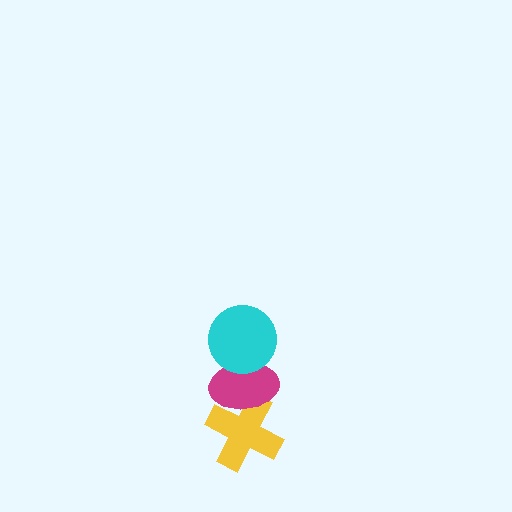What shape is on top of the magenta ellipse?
The cyan circle is on top of the magenta ellipse.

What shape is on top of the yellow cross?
The magenta ellipse is on top of the yellow cross.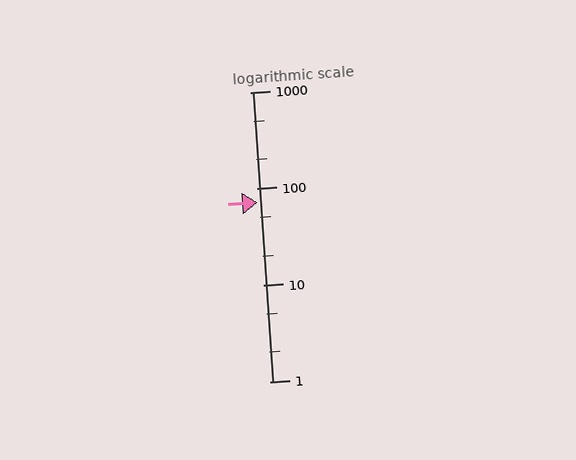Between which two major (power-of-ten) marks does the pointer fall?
The pointer is between 10 and 100.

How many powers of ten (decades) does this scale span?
The scale spans 3 decades, from 1 to 1000.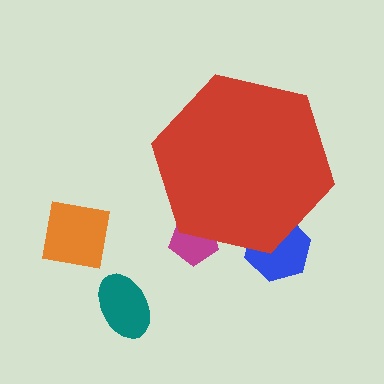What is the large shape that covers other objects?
A red hexagon.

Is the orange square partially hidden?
No, the orange square is fully visible.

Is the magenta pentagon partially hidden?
Yes, the magenta pentagon is partially hidden behind the red hexagon.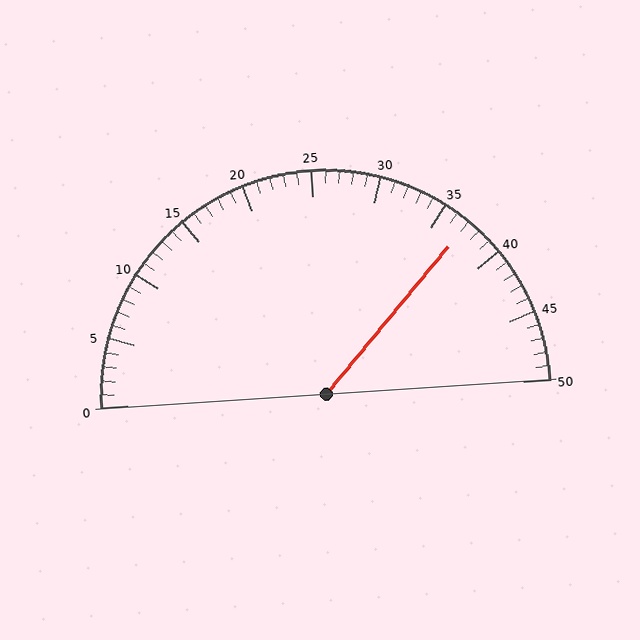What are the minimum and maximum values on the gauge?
The gauge ranges from 0 to 50.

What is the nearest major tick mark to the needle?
The nearest major tick mark is 35.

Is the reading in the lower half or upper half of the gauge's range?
The reading is in the upper half of the range (0 to 50).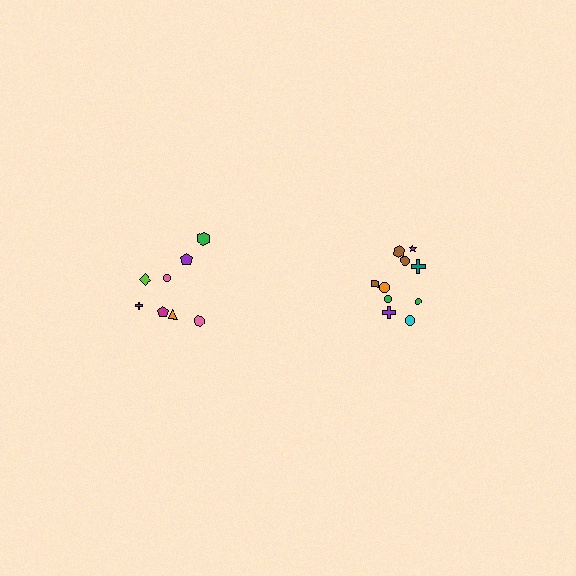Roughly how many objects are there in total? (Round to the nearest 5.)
Roughly 20 objects in total.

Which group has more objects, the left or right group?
The right group.